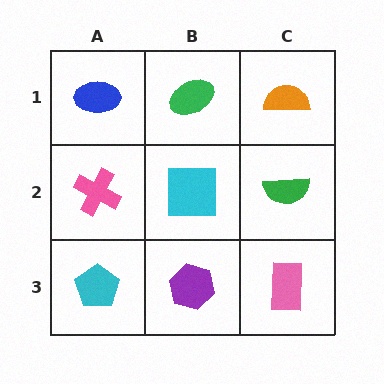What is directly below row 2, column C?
A pink rectangle.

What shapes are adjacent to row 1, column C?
A green semicircle (row 2, column C), a green ellipse (row 1, column B).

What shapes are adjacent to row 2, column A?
A blue ellipse (row 1, column A), a cyan pentagon (row 3, column A), a cyan square (row 2, column B).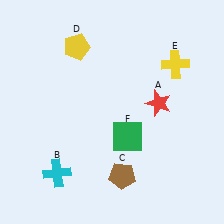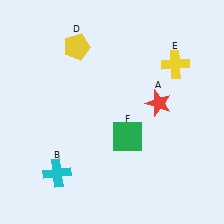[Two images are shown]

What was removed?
The brown pentagon (C) was removed in Image 2.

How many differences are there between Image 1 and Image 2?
There is 1 difference between the two images.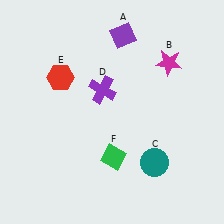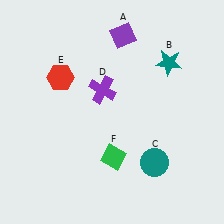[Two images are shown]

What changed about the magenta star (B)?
In Image 1, B is magenta. In Image 2, it changed to teal.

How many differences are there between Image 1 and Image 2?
There is 1 difference between the two images.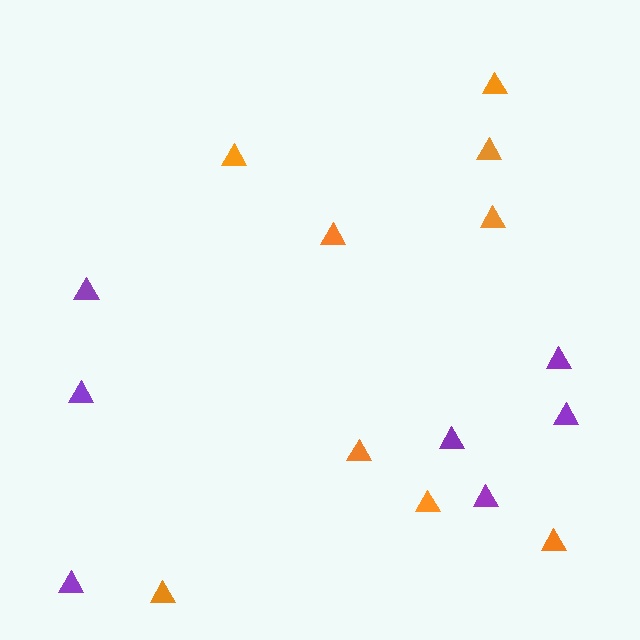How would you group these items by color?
There are 2 groups: one group of orange triangles (9) and one group of purple triangles (7).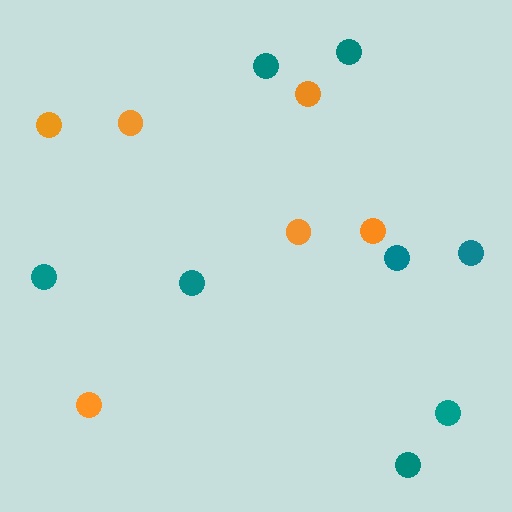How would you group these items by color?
There are 2 groups: one group of orange circles (6) and one group of teal circles (8).